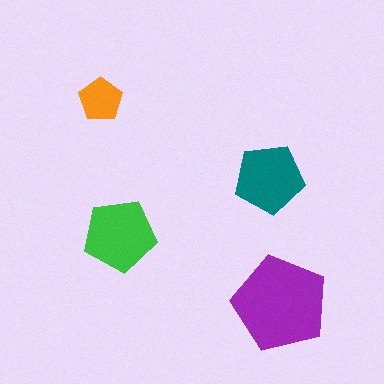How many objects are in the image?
There are 4 objects in the image.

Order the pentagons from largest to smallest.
the purple one, the green one, the teal one, the orange one.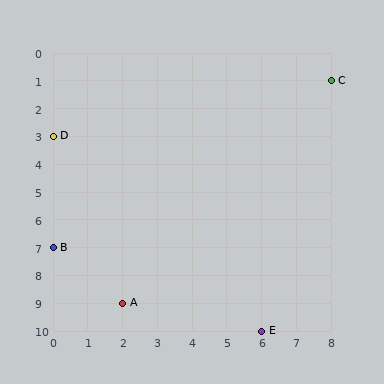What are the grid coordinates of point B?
Point B is at grid coordinates (0, 7).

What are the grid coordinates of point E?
Point E is at grid coordinates (6, 10).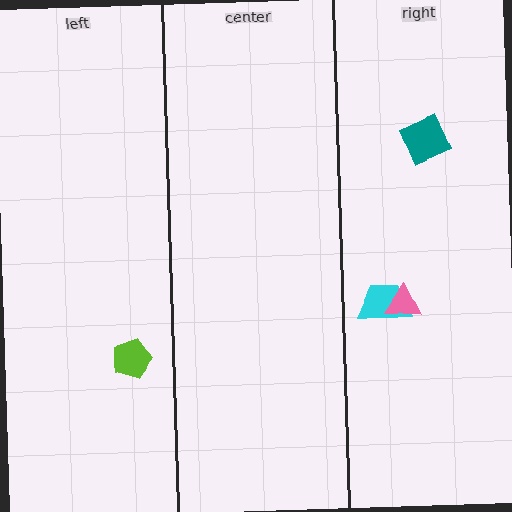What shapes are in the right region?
The teal diamond, the cyan trapezoid, the pink triangle.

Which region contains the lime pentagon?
The left region.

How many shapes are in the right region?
3.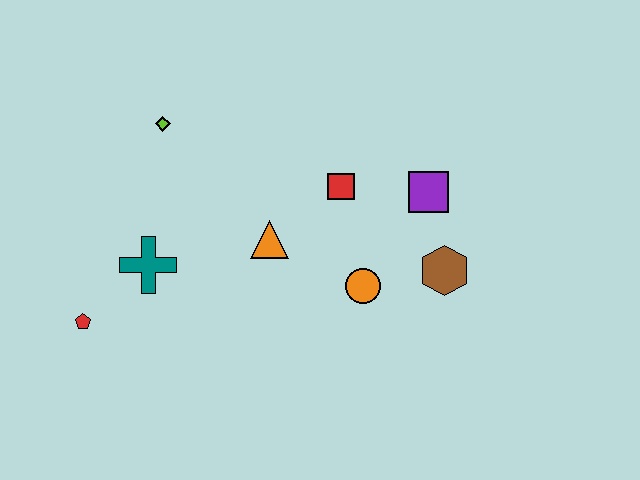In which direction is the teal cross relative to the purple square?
The teal cross is to the left of the purple square.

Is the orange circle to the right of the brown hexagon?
No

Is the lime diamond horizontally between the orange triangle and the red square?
No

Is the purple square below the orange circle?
No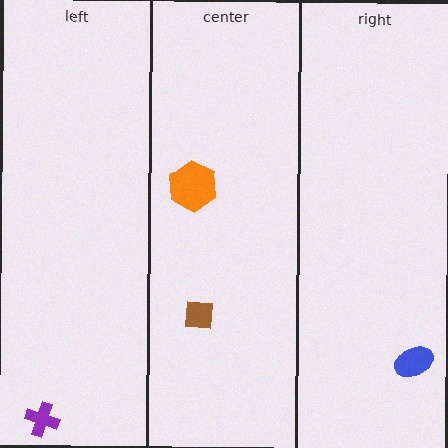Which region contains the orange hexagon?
The center region.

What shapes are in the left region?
The purple cross.